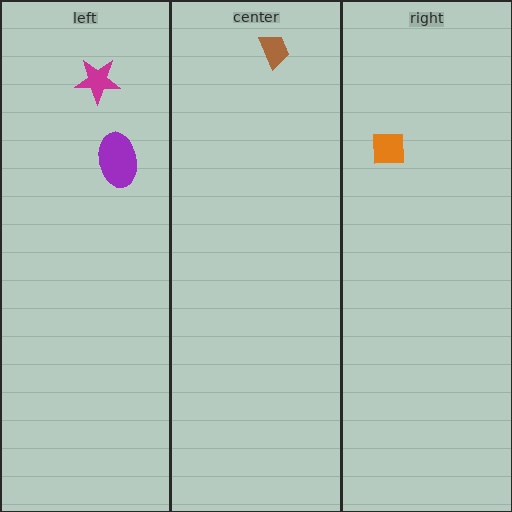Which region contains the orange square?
The right region.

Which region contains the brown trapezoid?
The center region.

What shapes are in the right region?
The orange square.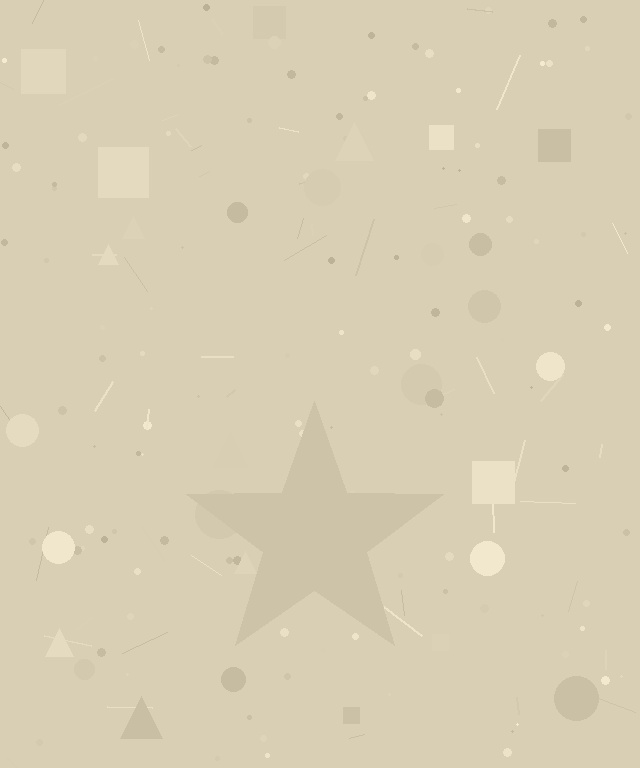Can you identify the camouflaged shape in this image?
The camouflaged shape is a star.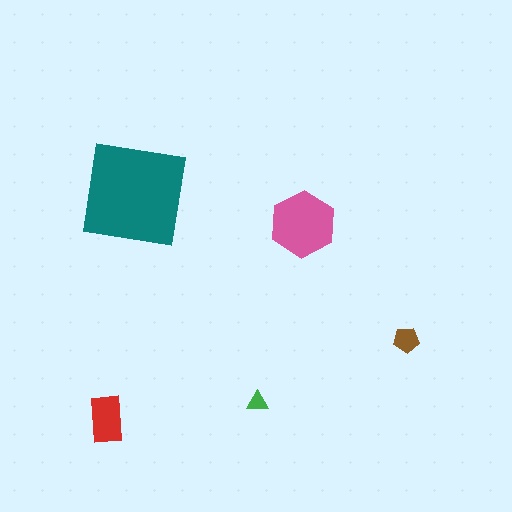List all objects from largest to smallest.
The teal square, the pink hexagon, the red rectangle, the brown pentagon, the green triangle.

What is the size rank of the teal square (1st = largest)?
1st.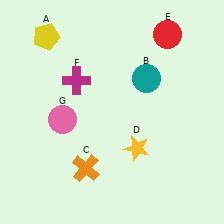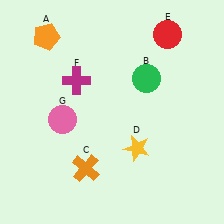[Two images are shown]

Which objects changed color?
A changed from yellow to orange. B changed from teal to green.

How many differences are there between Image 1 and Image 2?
There are 2 differences between the two images.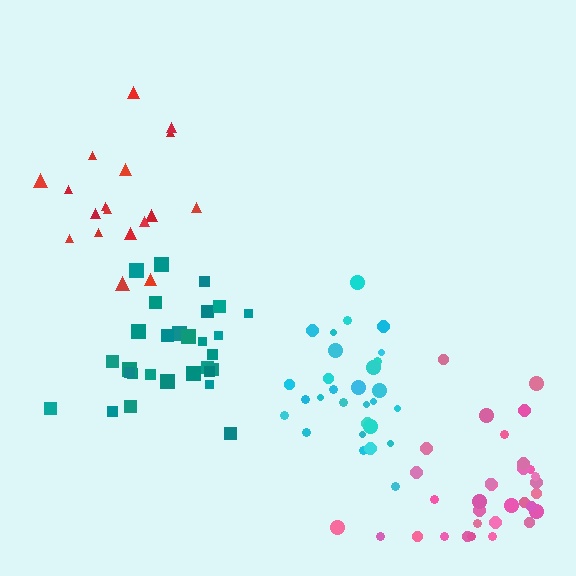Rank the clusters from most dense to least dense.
teal, cyan, pink, red.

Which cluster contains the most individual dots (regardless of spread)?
Pink (32).